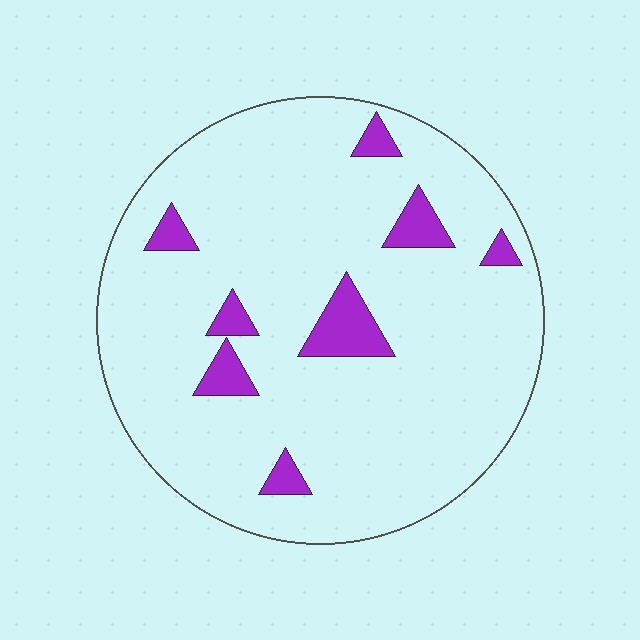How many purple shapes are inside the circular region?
8.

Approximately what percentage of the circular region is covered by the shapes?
Approximately 10%.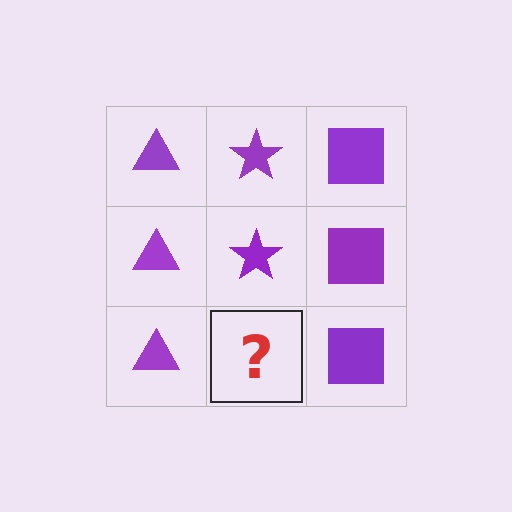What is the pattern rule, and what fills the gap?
The rule is that each column has a consistent shape. The gap should be filled with a purple star.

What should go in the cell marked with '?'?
The missing cell should contain a purple star.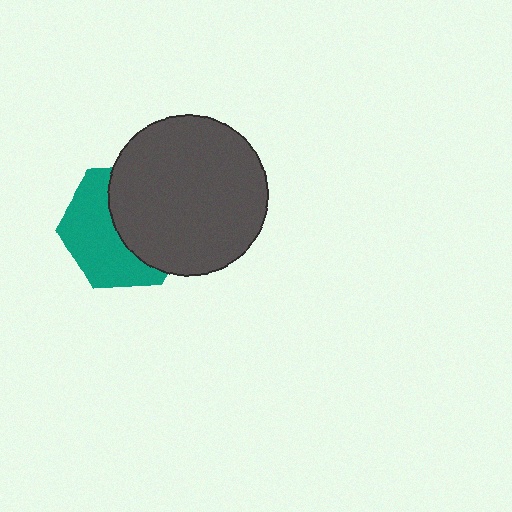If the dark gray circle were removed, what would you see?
You would see the complete teal hexagon.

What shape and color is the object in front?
The object in front is a dark gray circle.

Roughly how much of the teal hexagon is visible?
About half of it is visible (roughly 50%).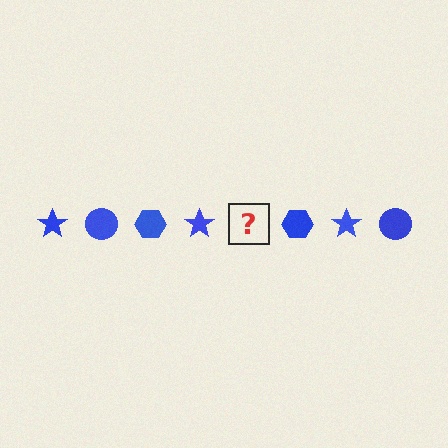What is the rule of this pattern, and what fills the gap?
The rule is that the pattern cycles through star, circle, hexagon shapes in blue. The gap should be filled with a blue circle.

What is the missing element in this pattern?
The missing element is a blue circle.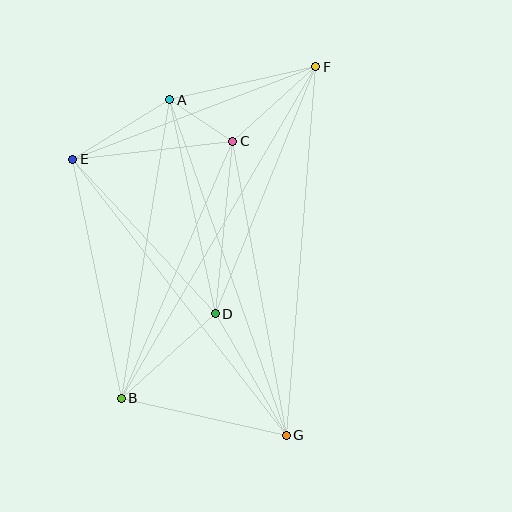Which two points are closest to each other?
Points A and C are closest to each other.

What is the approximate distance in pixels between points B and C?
The distance between B and C is approximately 280 pixels.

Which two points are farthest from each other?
Points B and F are farthest from each other.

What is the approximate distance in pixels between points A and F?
The distance between A and F is approximately 150 pixels.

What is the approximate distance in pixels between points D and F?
The distance between D and F is approximately 267 pixels.